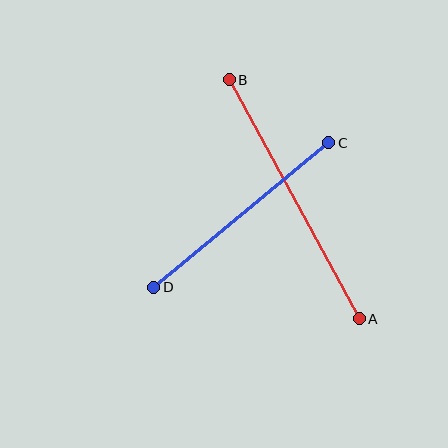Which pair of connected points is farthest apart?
Points A and B are farthest apart.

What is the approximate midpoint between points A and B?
The midpoint is at approximately (294, 199) pixels.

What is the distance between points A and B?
The distance is approximately 272 pixels.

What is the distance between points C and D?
The distance is approximately 227 pixels.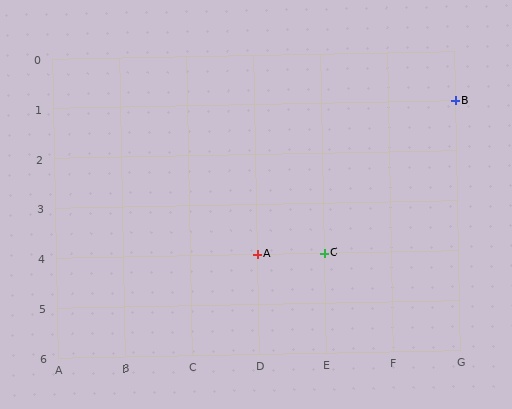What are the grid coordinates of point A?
Point A is at grid coordinates (D, 4).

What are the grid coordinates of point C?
Point C is at grid coordinates (E, 4).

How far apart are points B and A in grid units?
Points B and A are 3 columns and 3 rows apart (about 4.2 grid units diagonally).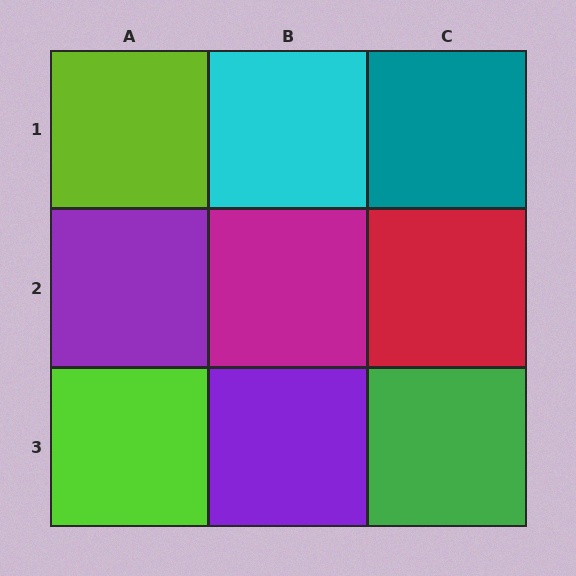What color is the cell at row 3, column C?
Green.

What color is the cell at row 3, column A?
Lime.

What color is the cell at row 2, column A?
Purple.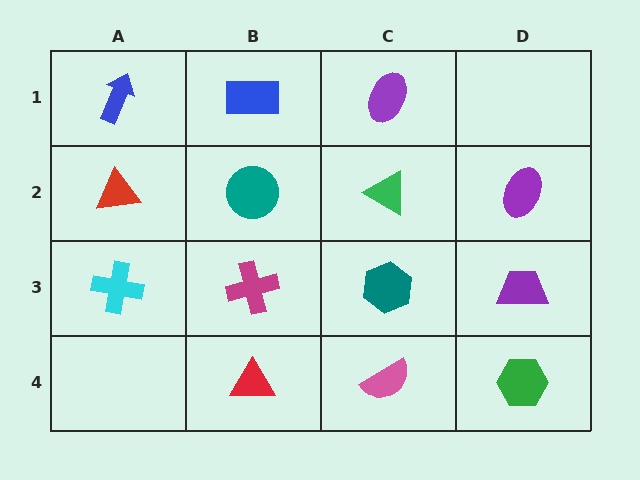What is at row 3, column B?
A magenta cross.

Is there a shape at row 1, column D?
No, that cell is empty.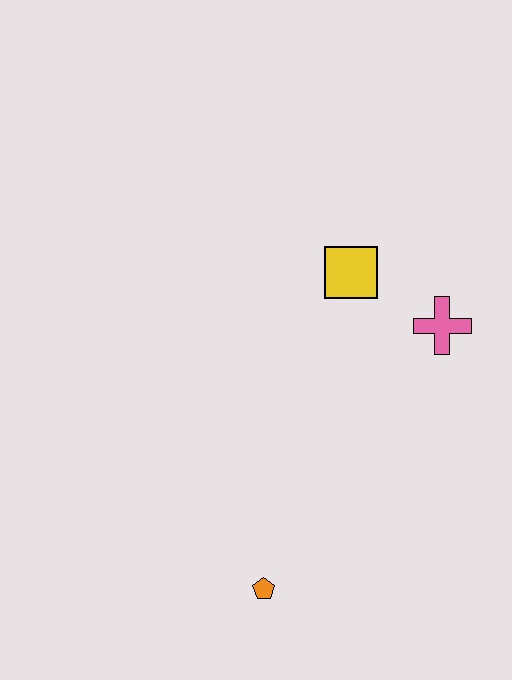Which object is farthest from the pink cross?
The orange pentagon is farthest from the pink cross.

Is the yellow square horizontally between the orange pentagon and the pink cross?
Yes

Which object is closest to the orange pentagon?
The pink cross is closest to the orange pentagon.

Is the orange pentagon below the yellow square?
Yes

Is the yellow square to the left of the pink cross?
Yes